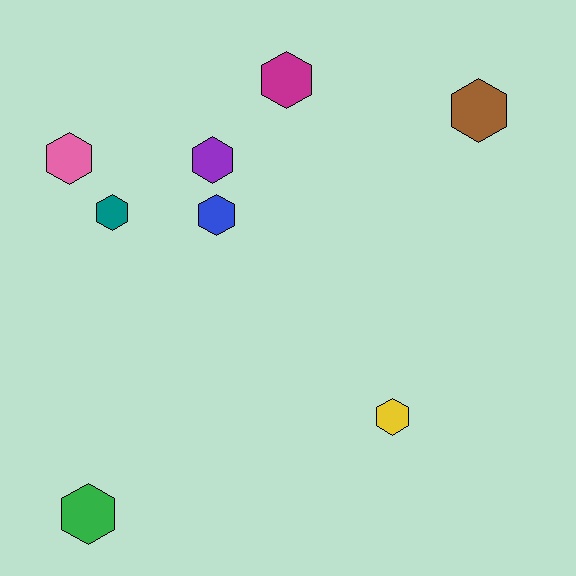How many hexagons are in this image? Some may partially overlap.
There are 8 hexagons.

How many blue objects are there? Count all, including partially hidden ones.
There is 1 blue object.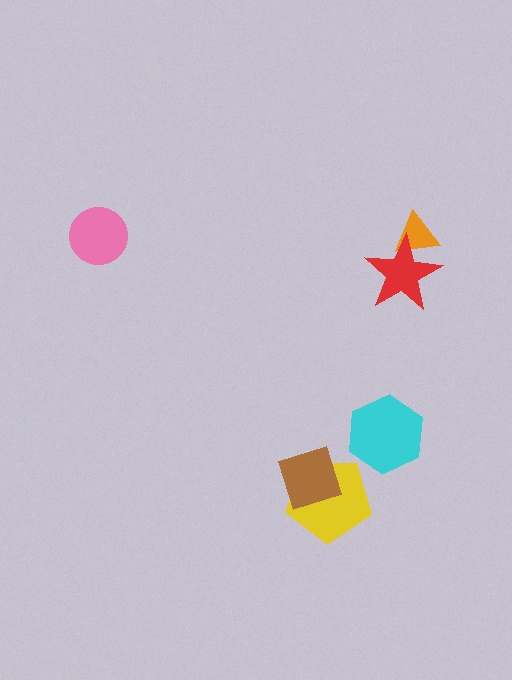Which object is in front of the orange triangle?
The red star is in front of the orange triangle.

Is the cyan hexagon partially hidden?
No, no other shape covers it.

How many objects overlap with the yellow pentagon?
1 object overlaps with the yellow pentagon.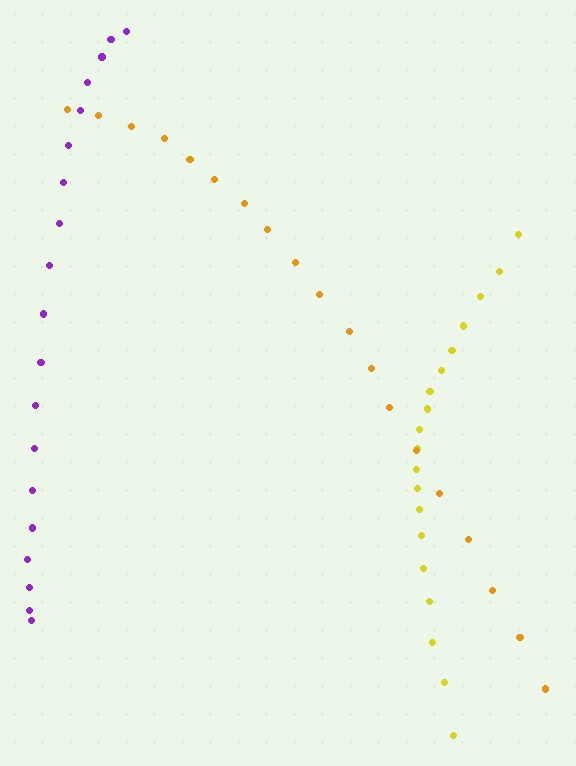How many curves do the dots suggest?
There are 3 distinct paths.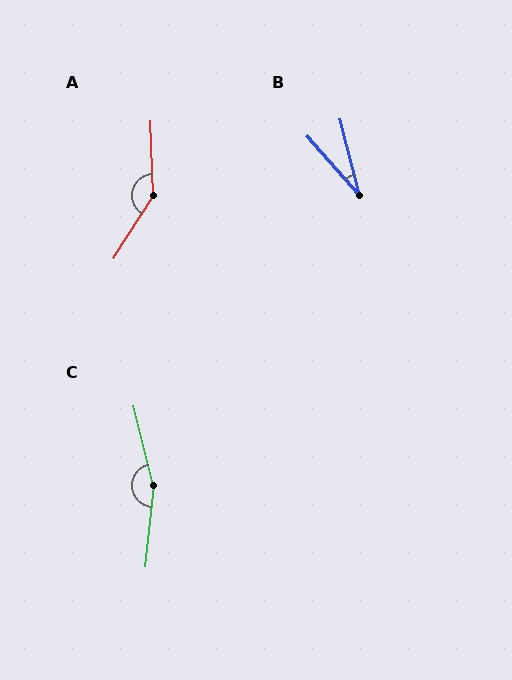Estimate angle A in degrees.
Approximately 145 degrees.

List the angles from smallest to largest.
B (27°), A (145°), C (160°).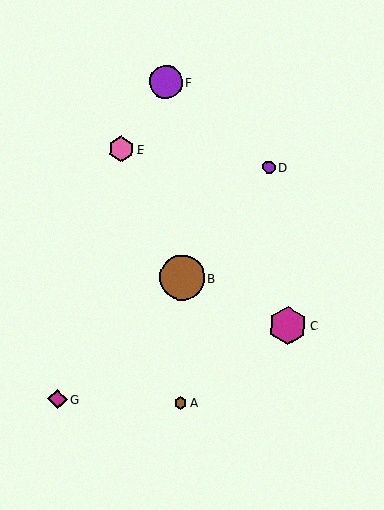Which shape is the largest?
The brown circle (labeled B) is the largest.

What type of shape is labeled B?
Shape B is a brown circle.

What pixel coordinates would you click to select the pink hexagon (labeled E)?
Click at (121, 149) to select the pink hexagon E.